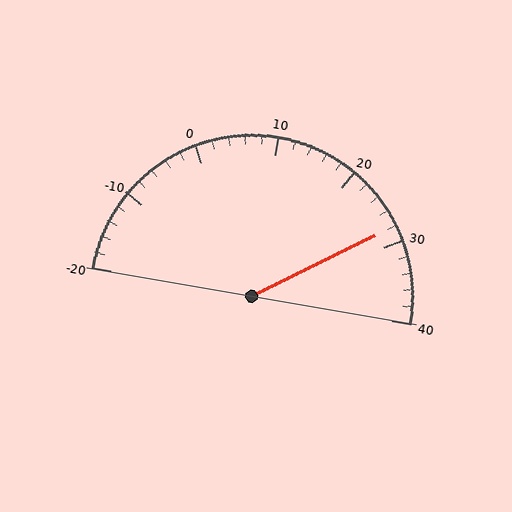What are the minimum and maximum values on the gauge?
The gauge ranges from -20 to 40.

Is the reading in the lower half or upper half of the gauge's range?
The reading is in the upper half of the range (-20 to 40).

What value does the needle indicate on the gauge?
The needle indicates approximately 28.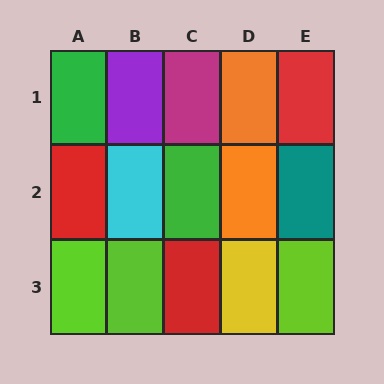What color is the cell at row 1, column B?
Purple.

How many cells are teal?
1 cell is teal.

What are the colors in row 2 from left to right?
Red, cyan, green, orange, teal.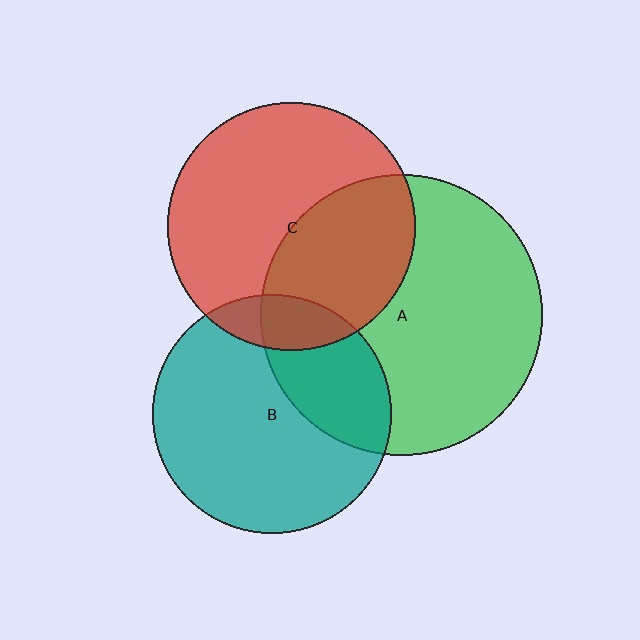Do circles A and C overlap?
Yes.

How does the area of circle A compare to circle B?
Approximately 1.4 times.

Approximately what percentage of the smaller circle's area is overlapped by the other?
Approximately 40%.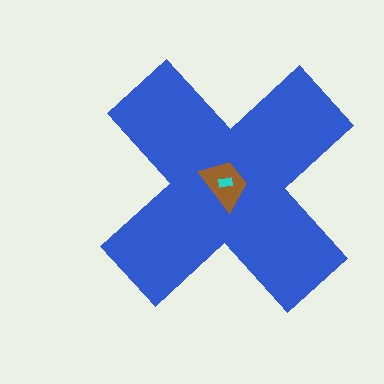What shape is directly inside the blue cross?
The brown trapezoid.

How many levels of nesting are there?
3.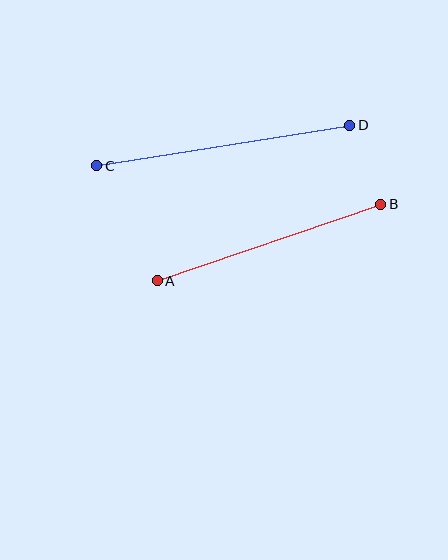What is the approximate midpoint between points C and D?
The midpoint is at approximately (223, 146) pixels.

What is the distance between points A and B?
The distance is approximately 236 pixels.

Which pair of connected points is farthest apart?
Points C and D are farthest apart.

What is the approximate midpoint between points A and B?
The midpoint is at approximately (269, 242) pixels.